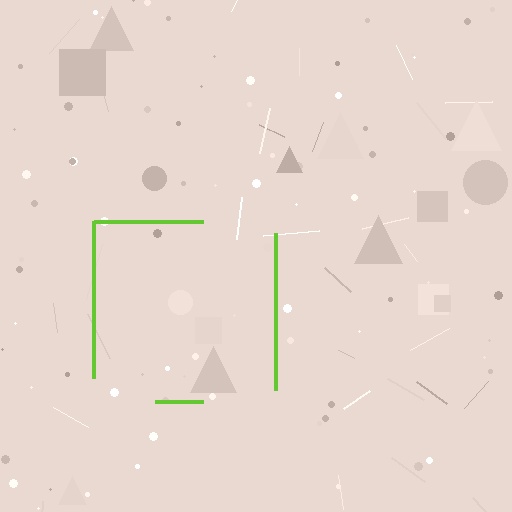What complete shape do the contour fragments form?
The contour fragments form a square.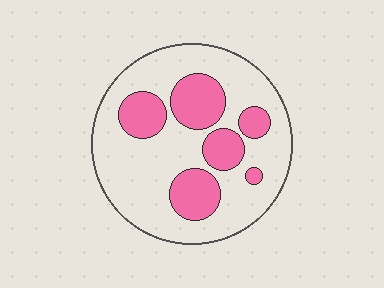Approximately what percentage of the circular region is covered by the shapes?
Approximately 30%.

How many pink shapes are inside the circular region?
6.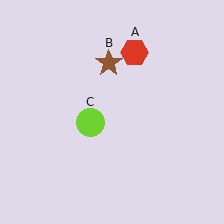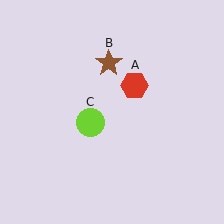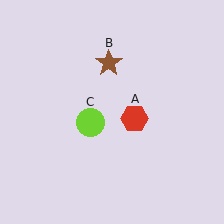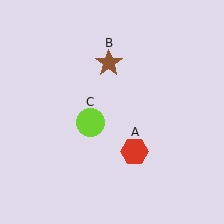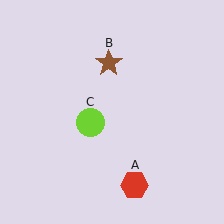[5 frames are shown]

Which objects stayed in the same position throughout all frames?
Brown star (object B) and lime circle (object C) remained stationary.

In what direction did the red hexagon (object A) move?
The red hexagon (object A) moved down.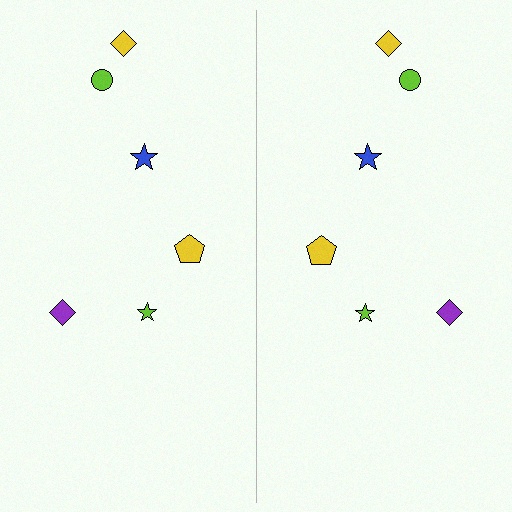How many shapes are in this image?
There are 12 shapes in this image.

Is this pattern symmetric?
Yes, this pattern has bilateral (reflection) symmetry.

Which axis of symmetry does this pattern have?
The pattern has a vertical axis of symmetry running through the center of the image.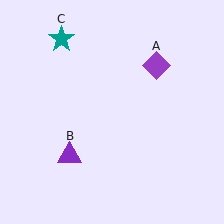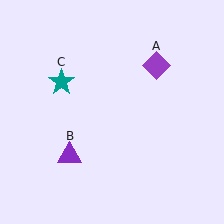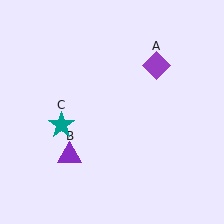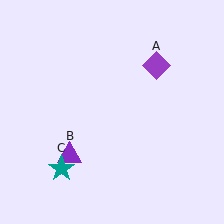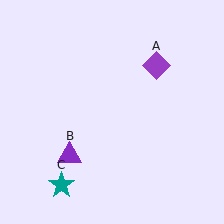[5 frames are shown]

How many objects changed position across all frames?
1 object changed position: teal star (object C).